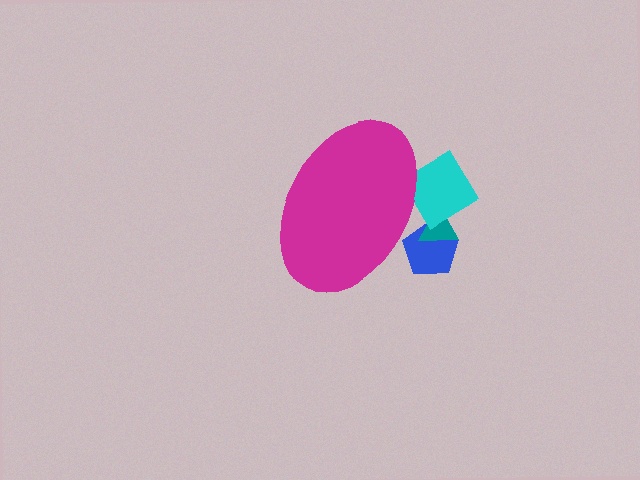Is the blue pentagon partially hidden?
Yes, the blue pentagon is partially hidden behind the magenta ellipse.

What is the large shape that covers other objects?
A magenta ellipse.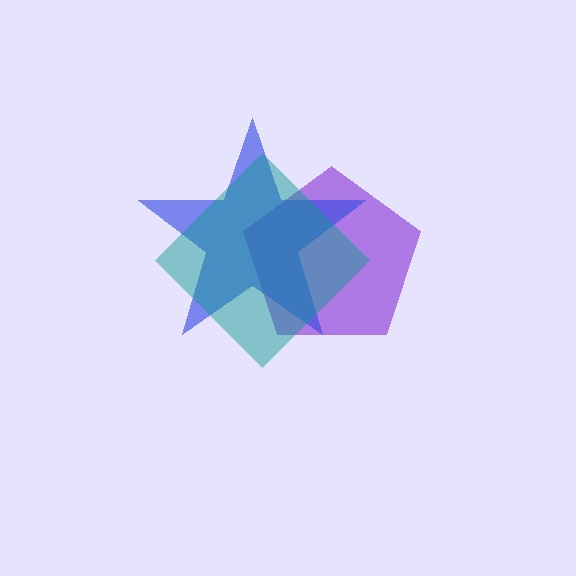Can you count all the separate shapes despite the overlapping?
Yes, there are 3 separate shapes.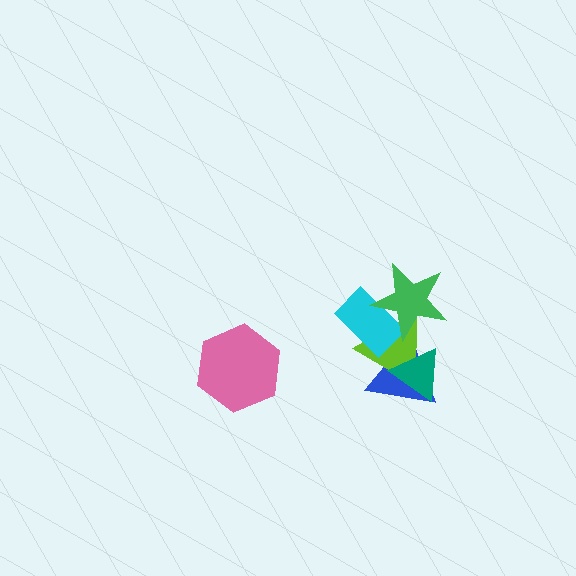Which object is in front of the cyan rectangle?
The green star is in front of the cyan rectangle.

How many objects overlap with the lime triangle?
4 objects overlap with the lime triangle.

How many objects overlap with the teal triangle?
2 objects overlap with the teal triangle.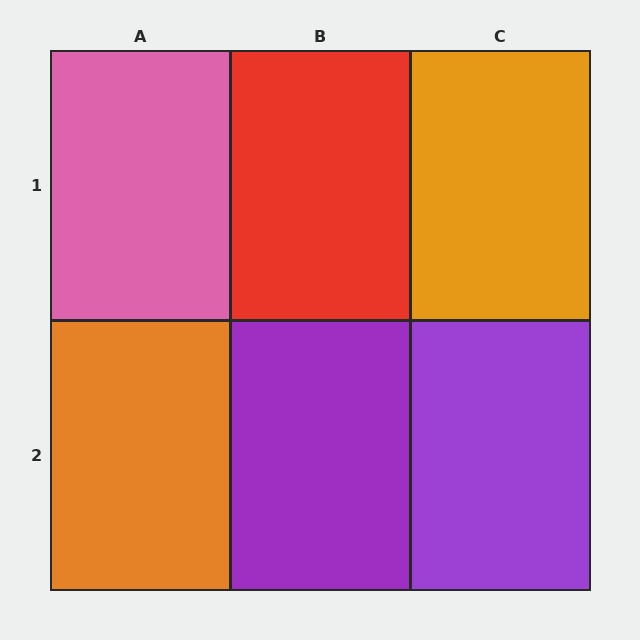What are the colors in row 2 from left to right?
Orange, purple, purple.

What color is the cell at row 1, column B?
Red.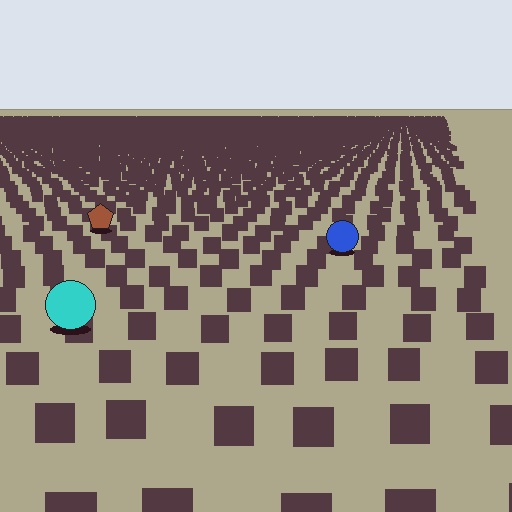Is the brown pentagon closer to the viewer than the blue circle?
No. The blue circle is closer — you can tell from the texture gradient: the ground texture is coarser near it.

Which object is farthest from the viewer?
The brown pentagon is farthest from the viewer. It appears smaller and the ground texture around it is denser.